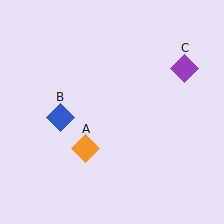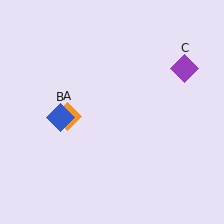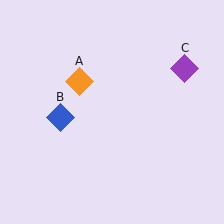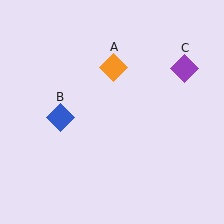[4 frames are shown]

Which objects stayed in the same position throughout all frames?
Blue diamond (object B) and purple diamond (object C) remained stationary.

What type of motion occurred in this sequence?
The orange diamond (object A) rotated clockwise around the center of the scene.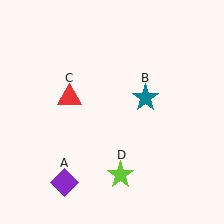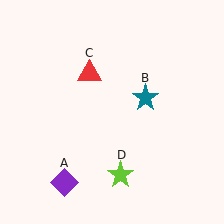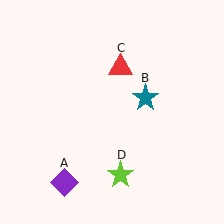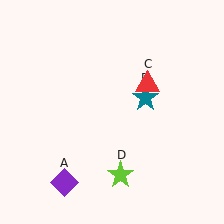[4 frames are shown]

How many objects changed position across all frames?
1 object changed position: red triangle (object C).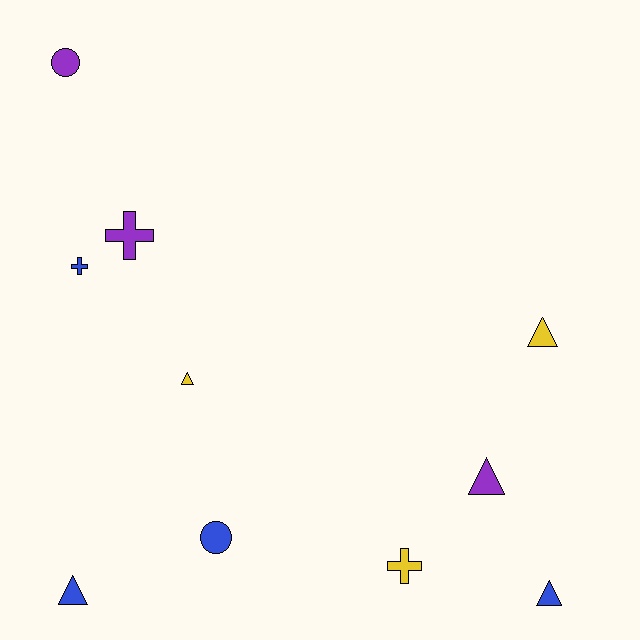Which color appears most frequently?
Blue, with 4 objects.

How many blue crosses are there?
There is 1 blue cross.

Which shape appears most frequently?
Triangle, with 5 objects.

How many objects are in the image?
There are 10 objects.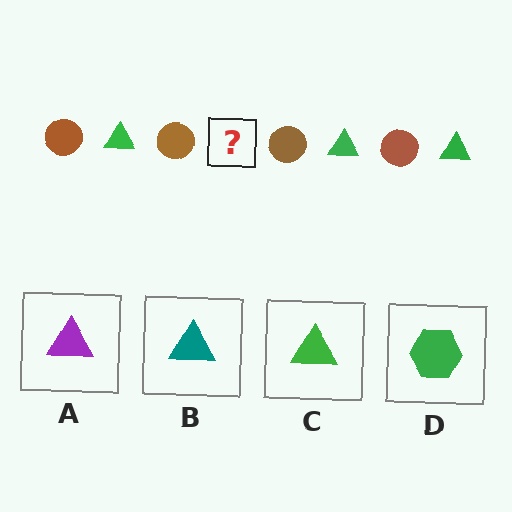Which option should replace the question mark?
Option C.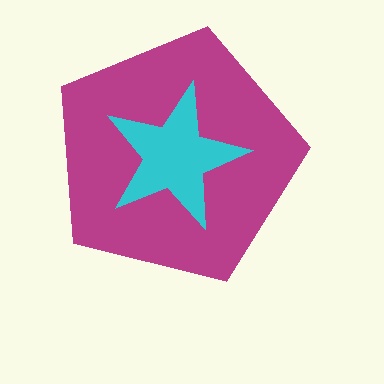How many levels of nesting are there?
2.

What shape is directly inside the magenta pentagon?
The cyan star.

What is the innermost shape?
The cyan star.